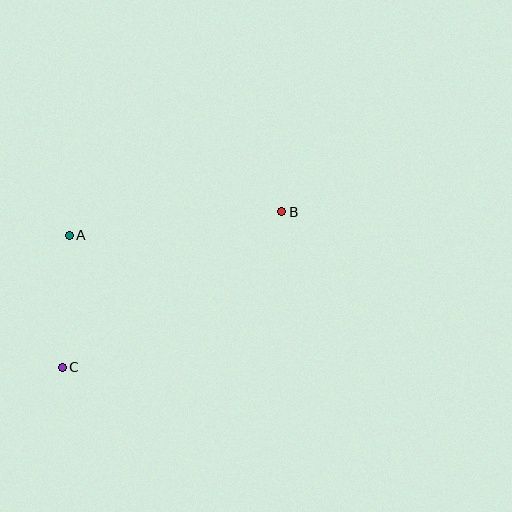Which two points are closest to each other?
Points A and C are closest to each other.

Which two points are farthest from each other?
Points B and C are farthest from each other.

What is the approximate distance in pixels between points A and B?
The distance between A and B is approximately 214 pixels.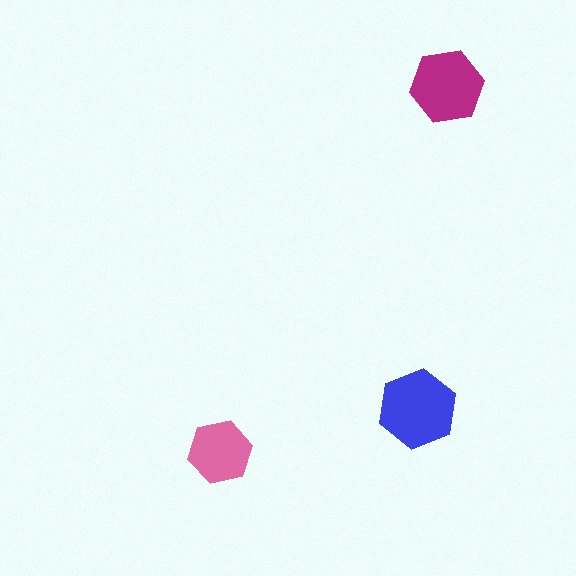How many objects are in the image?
There are 3 objects in the image.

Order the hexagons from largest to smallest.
the blue one, the magenta one, the pink one.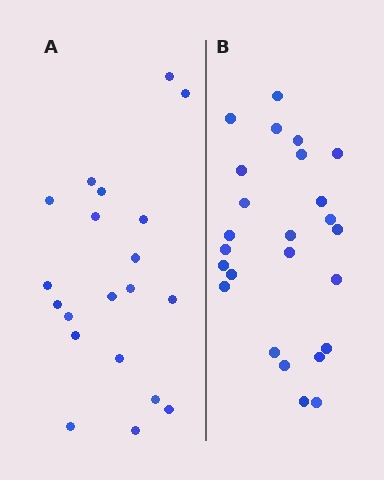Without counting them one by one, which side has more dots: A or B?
Region B (the right region) has more dots.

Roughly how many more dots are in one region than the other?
Region B has about 5 more dots than region A.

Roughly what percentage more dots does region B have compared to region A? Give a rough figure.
About 25% more.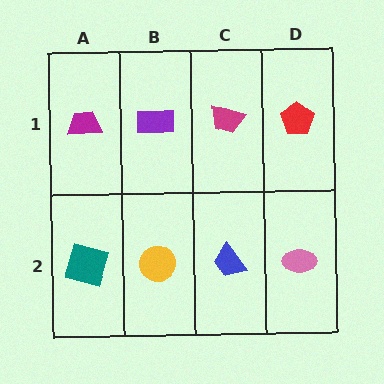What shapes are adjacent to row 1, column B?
A yellow circle (row 2, column B), a magenta trapezoid (row 1, column A), a magenta trapezoid (row 1, column C).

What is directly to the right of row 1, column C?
A red pentagon.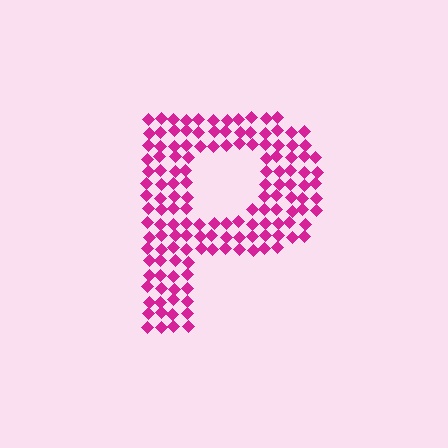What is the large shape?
The large shape is the letter P.